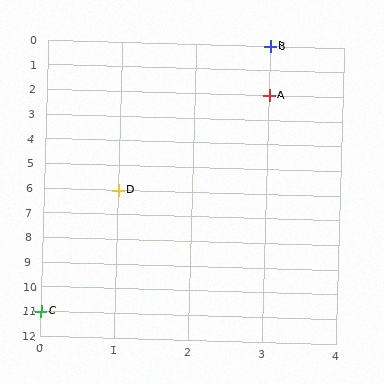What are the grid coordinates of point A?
Point A is at grid coordinates (3, 2).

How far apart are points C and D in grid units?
Points C and D are 1 column and 5 rows apart (about 5.1 grid units diagonally).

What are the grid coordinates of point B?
Point B is at grid coordinates (3, 0).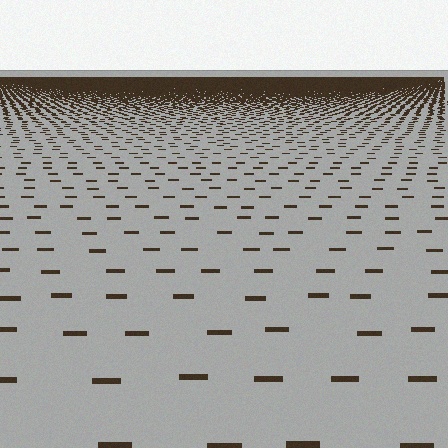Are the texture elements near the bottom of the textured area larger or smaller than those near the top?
Larger. Near the bottom, elements are closer to the viewer and appear at a bigger on-screen size.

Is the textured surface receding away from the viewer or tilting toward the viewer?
The surface is receding away from the viewer. Texture elements get smaller and denser toward the top.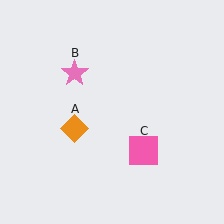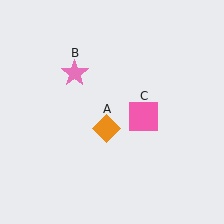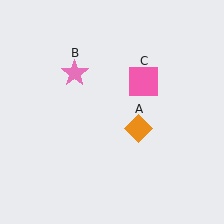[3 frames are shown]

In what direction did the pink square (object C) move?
The pink square (object C) moved up.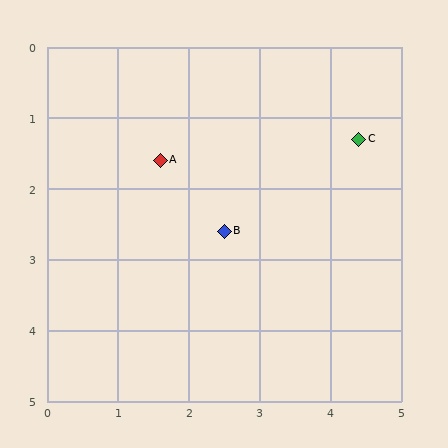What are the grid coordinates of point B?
Point B is at approximately (2.5, 2.6).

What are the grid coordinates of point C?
Point C is at approximately (4.4, 1.3).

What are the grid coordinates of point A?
Point A is at approximately (1.6, 1.6).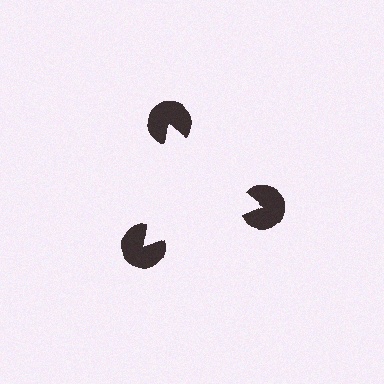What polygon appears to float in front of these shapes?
An illusory triangle — its edges are inferred from the aligned wedge cuts in the pac-man discs, not physically drawn.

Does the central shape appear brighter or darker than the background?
It typically appears slightly brighter than the background, even though no actual brightness change is drawn.